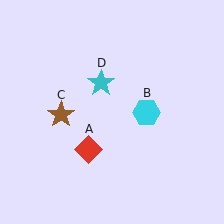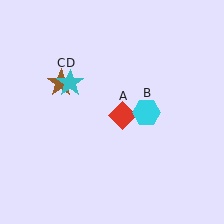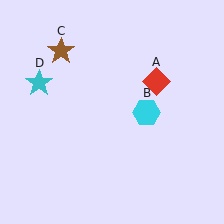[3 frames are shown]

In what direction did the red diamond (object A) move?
The red diamond (object A) moved up and to the right.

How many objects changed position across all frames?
3 objects changed position: red diamond (object A), brown star (object C), cyan star (object D).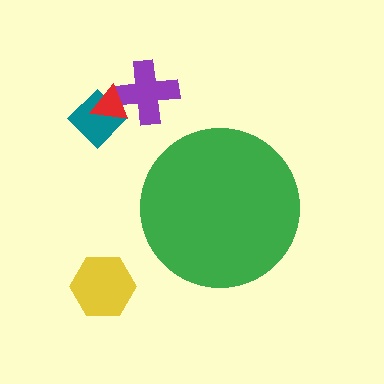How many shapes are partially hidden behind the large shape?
0 shapes are partially hidden.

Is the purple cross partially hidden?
No, the purple cross is fully visible.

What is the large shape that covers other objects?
A green circle.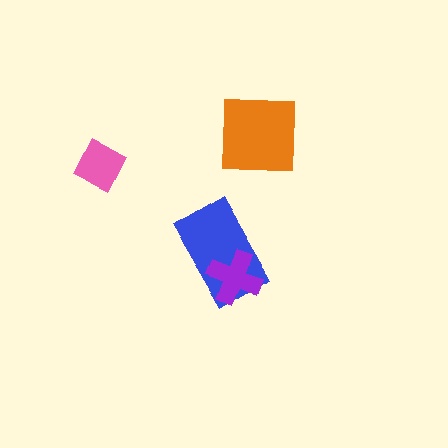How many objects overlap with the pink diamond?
0 objects overlap with the pink diamond.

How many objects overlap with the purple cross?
1 object overlaps with the purple cross.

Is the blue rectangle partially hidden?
Yes, it is partially covered by another shape.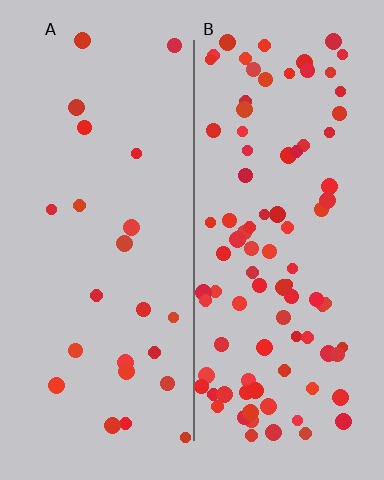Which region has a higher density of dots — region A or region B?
B (the right).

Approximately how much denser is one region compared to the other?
Approximately 3.9× — region B over region A.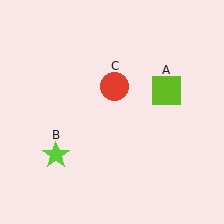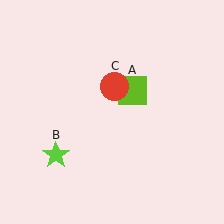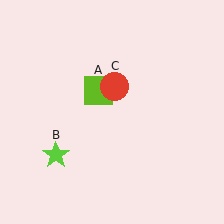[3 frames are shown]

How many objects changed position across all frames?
1 object changed position: lime square (object A).